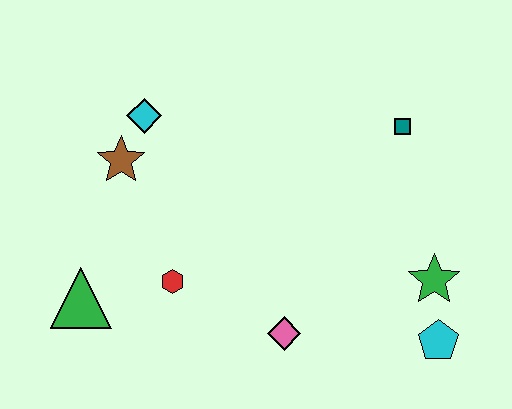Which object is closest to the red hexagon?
The green triangle is closest to the red hexagon.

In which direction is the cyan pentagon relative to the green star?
The cyan pentagon is below the green star.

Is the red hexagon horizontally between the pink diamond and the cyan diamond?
Yes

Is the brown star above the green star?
Yes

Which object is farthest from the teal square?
The green triangle is farthest from the teal square.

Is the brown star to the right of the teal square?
No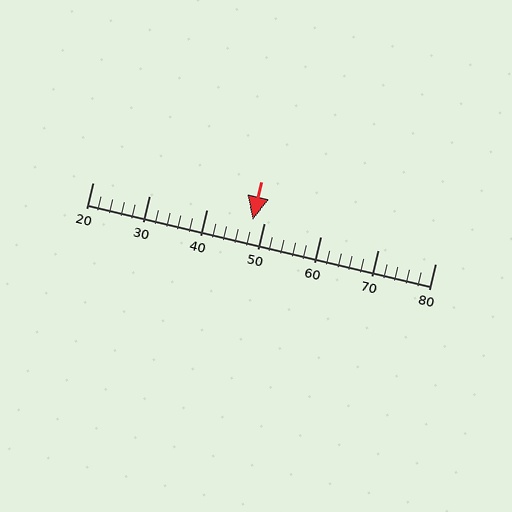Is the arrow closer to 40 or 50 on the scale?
The arrow is closer to 50.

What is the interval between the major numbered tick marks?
The major tick marks are spaced 10 units apart.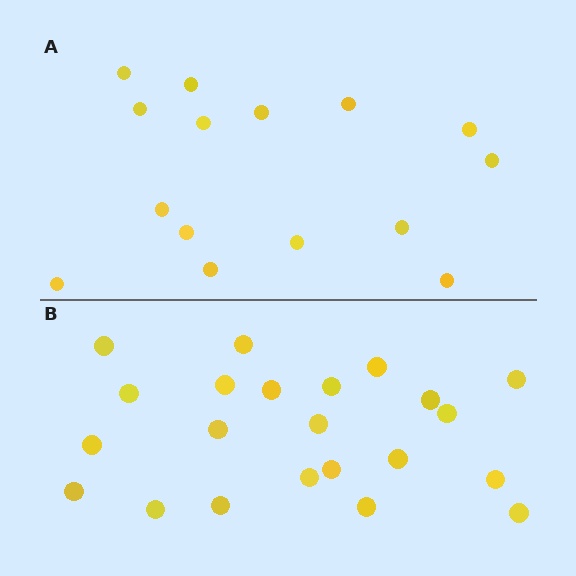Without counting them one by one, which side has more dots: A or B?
Region B (the bottom region) has more dots.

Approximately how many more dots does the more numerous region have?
Region B has roughly 8 or so more dots than region A.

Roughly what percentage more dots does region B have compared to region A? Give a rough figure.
About 45% more.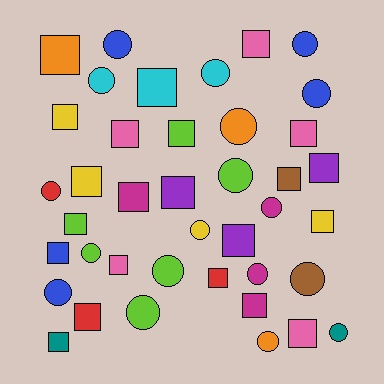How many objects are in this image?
There are 40 objects.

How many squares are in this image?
There are 22 squares.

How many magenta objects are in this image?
There are 4 magenta objects.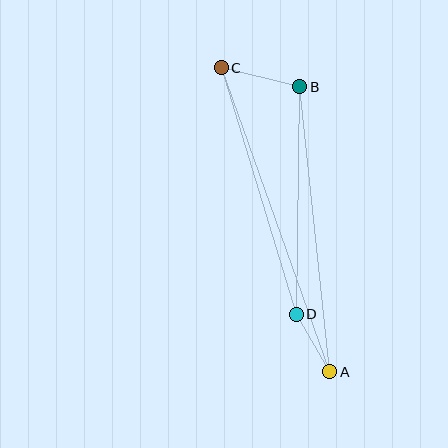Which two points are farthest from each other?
Points A and C are farthest from each other.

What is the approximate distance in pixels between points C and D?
The distance between C and D is approximately 258 pixels.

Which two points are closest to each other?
Points A and D are closest to each other.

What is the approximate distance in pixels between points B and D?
The distance between B and D is approximately 228 pixels.